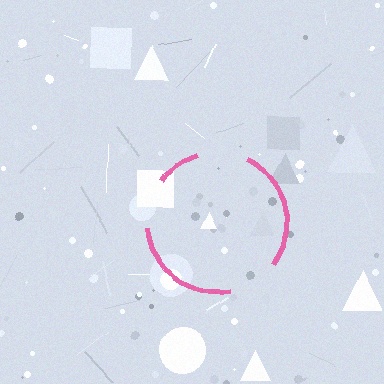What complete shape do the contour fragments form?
The contour fragments form a circle.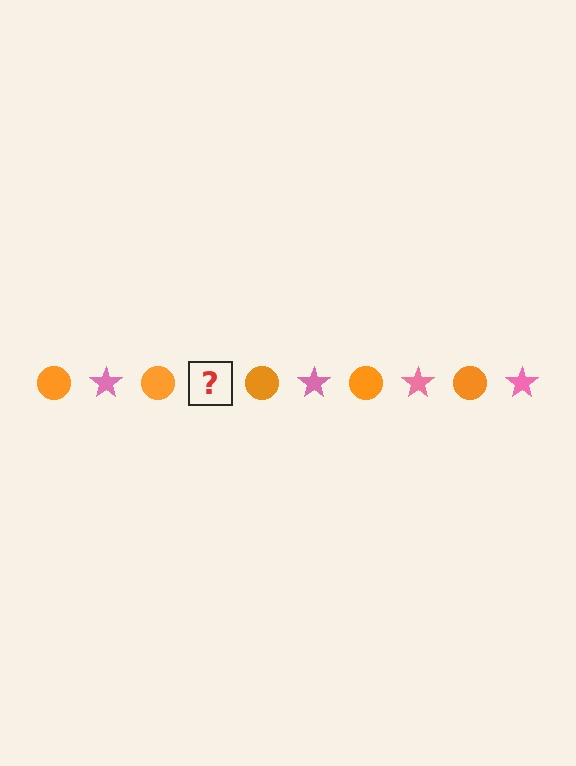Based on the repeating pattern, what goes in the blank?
The blank should be a pink star.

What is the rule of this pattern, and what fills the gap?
The rule is that the pattern alternates between orange circle and pink star. The gap should be filled with a pink star.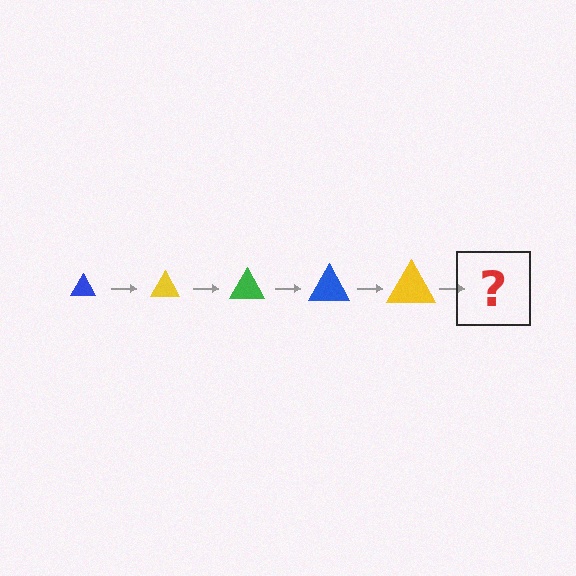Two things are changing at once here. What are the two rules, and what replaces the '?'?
The two rules are that the triangle grows larger each step and the color cycles through blue, yellow, and green. The '?' should be a green triangle, larger than the previous one.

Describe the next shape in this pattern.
It should be a green triangle, larger than the previous one.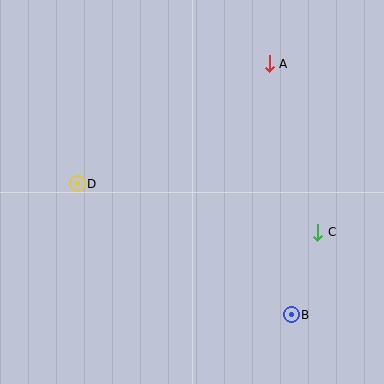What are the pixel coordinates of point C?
Point C is at (318, 232).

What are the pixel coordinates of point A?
Point A is at (269, 64).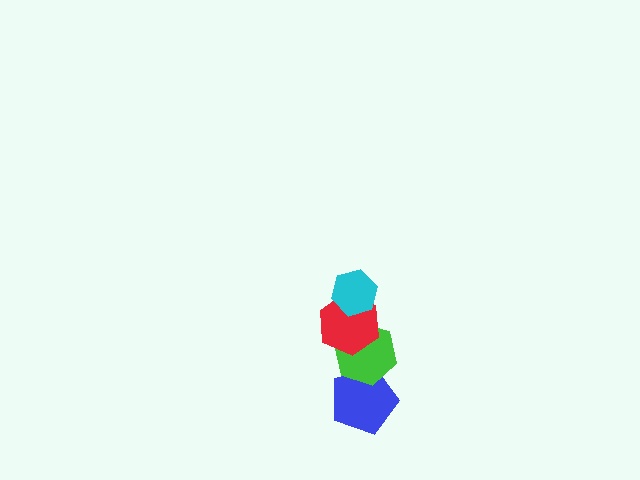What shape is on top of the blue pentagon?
The green hexagon is on top of the blue pentagon.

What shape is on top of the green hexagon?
The red hexagon is on top of the green hexagon.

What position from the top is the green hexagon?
The green hexagon is 3rd from the top.